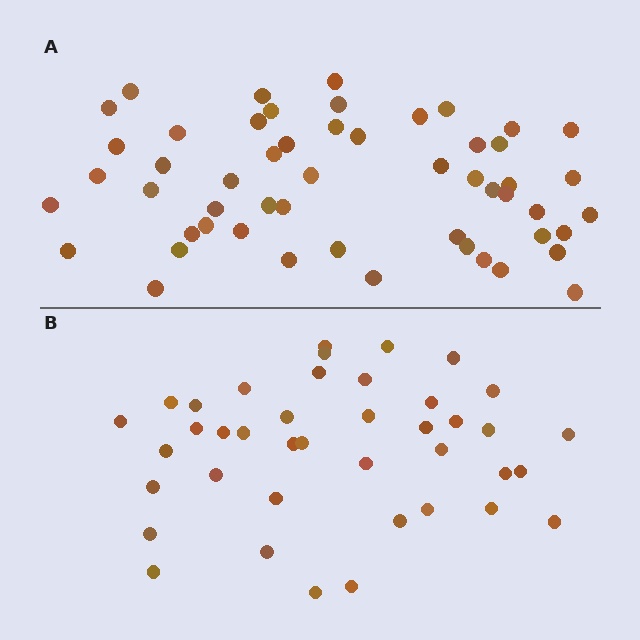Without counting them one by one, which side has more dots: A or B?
Region A (the top region) has more dots.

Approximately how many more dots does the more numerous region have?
Region A has approximately 15 more dots than region B.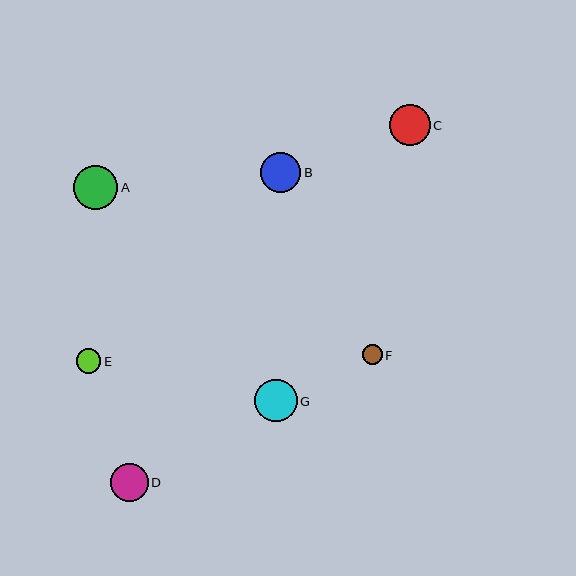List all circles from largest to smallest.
From largest to smallest: A, G, C, B, D, E, F.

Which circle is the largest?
Circle A is the largest with a size of approximately 44 pixels.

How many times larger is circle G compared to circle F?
Circle G is approximately 2.2 times the size of circle F.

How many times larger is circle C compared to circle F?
Circle C is approximately 2.1 times the size of circle F.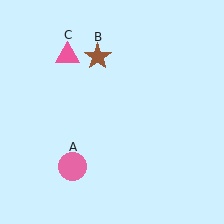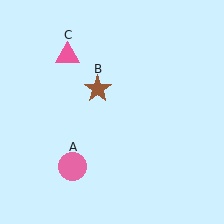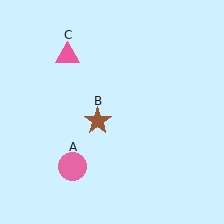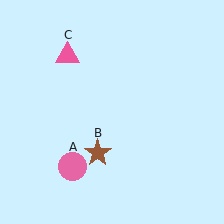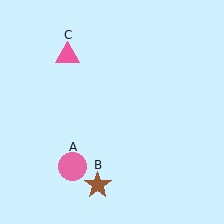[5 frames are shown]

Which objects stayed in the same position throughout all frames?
Pink circle (object A) and pink triangle (object C) remained stationary.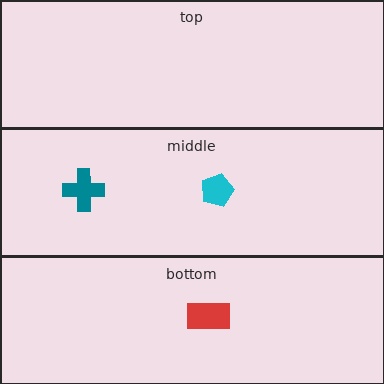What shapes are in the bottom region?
The red rectangle.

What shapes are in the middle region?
The cyan pentagon, the teal cross.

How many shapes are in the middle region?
2.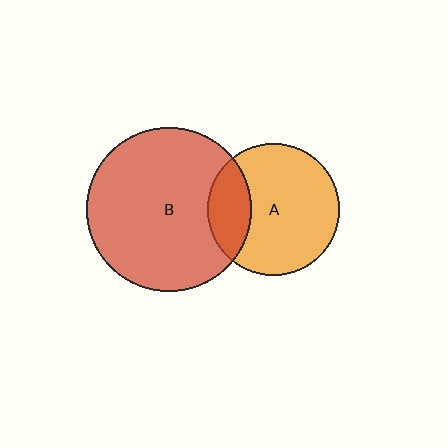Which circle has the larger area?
Circle B (red).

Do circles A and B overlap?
Yes.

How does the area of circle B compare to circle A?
Approximately 1.5 times.